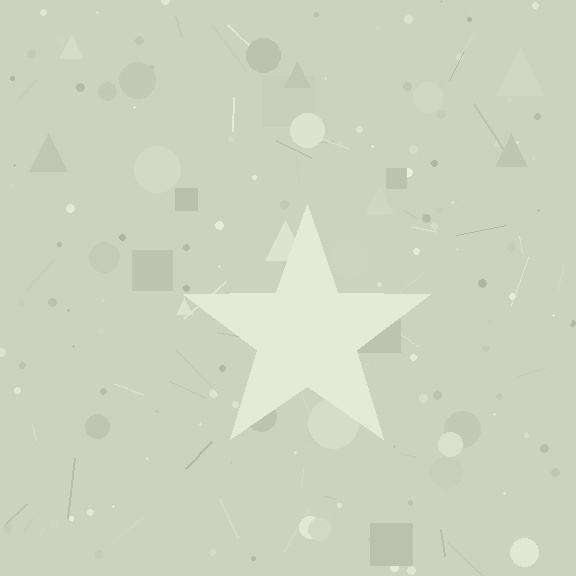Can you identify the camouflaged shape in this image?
The camouflaged shape is a star.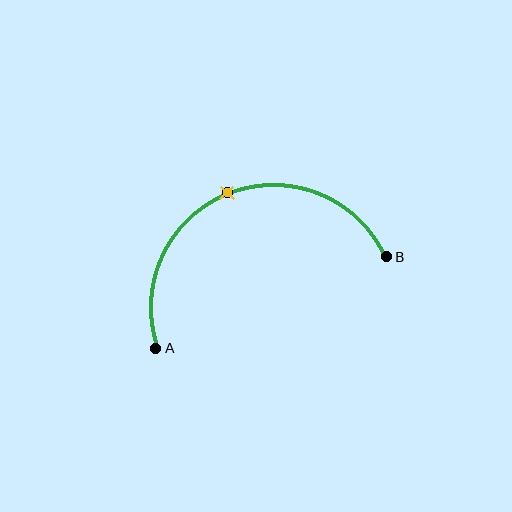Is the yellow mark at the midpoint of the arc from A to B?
Yes. The yellow mark lies on the arc at equal arc-length from both A and B — it is the arc midpoint.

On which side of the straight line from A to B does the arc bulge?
The arc bulges above the straight line connecting A and B.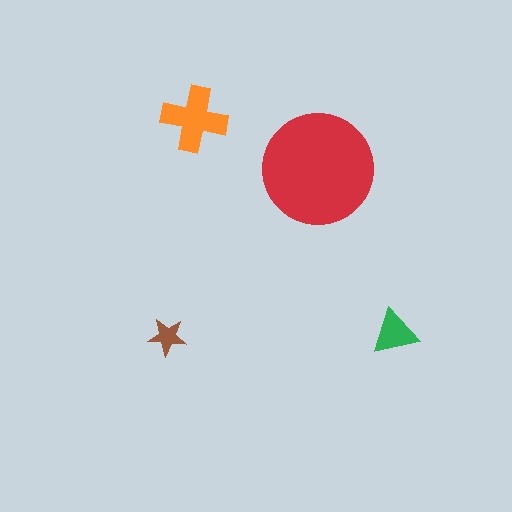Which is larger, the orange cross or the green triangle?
The orange cross.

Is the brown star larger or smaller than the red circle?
Smaller.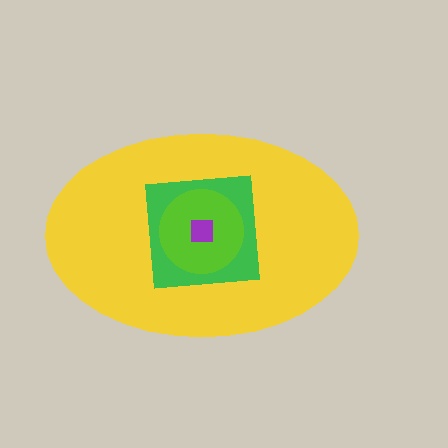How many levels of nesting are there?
4.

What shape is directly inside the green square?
The lime circle.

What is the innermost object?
The purple square.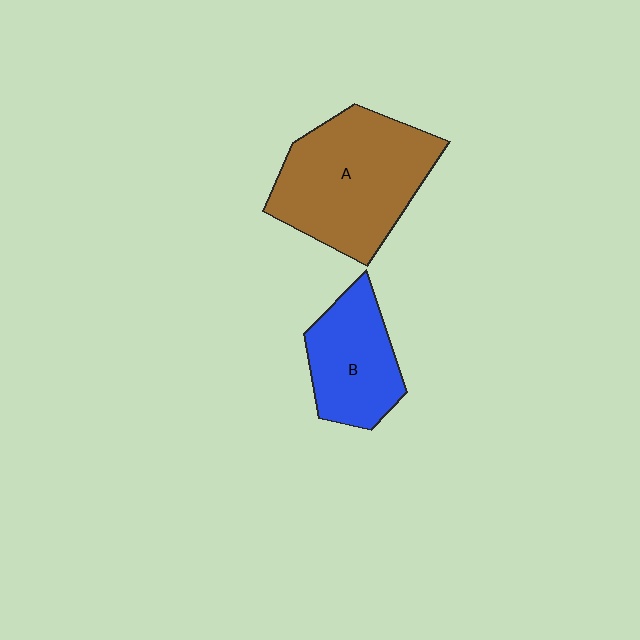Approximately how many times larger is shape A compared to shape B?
Approximately 1.7 times.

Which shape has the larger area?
Shape A (brown).